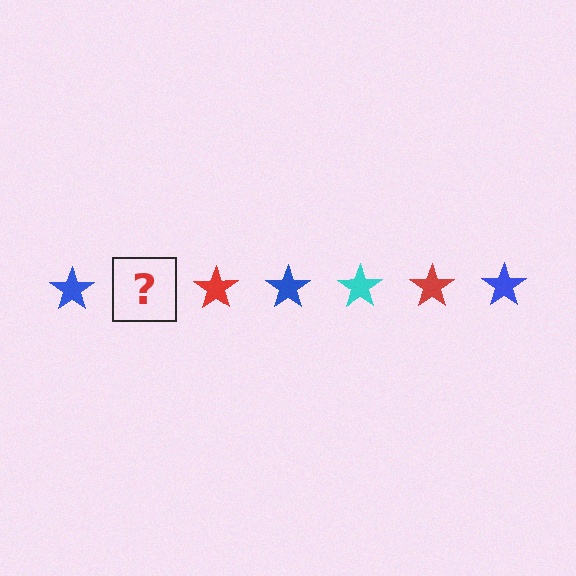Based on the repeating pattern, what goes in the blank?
The blank should be a cyan star.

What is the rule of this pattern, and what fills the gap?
The rule is that the pattern cycles through blue, cyan, red stars. The gap should be filled with a cyan star.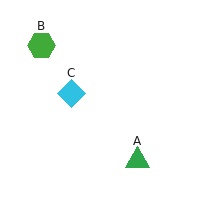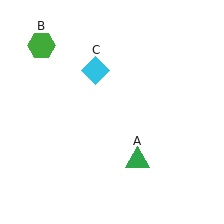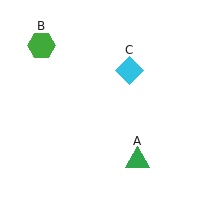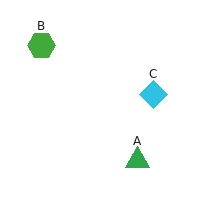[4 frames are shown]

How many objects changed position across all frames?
1 object changed position: cyan diamond (object C).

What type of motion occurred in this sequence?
The cyan diamond (object C) rotated clockwise around the center of the scene.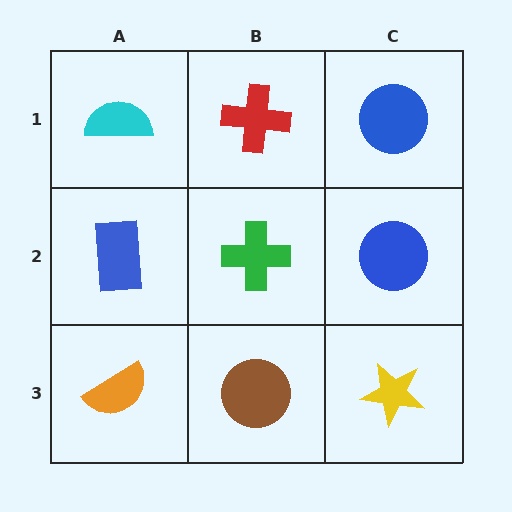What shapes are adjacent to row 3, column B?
A green cross (row 2, column B), an orange semicircle (row 3, column A), a yellow star (row 3, column C).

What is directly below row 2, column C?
A yellow star.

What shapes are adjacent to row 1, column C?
A blue circle (row 2, column C), a red cross (row 1, column B).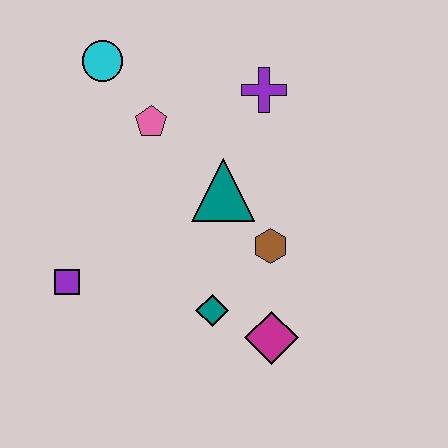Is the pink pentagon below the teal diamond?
No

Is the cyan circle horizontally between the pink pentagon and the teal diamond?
No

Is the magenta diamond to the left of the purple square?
No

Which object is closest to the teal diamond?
The magenta diamond is closest to the teal diamond.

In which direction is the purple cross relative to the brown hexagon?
The purple cross is above the brown hexagon.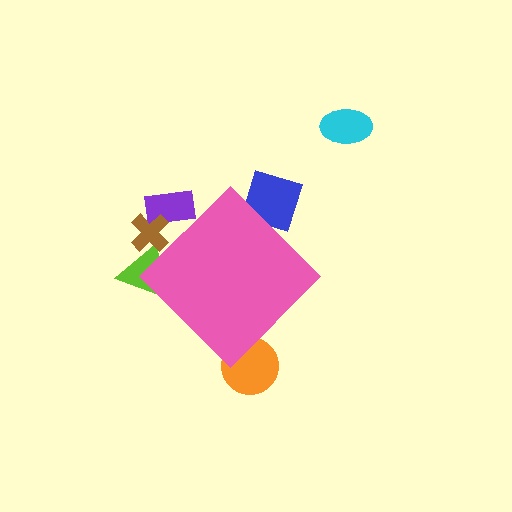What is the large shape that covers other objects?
A pink diamond.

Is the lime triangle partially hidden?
Yes, the lime triangle is partially hidden behind the pink diamond.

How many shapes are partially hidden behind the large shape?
5 shapes are partially hidden.